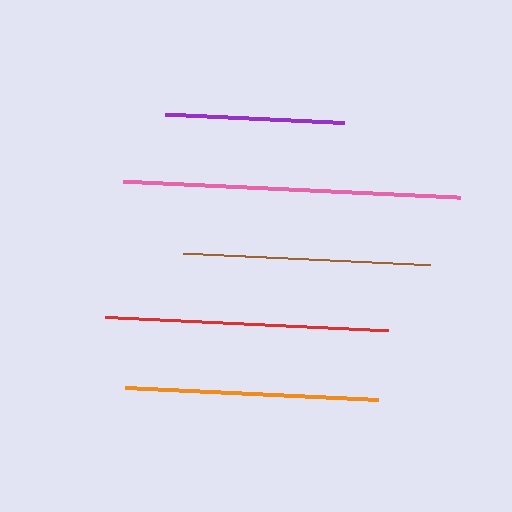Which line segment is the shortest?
The purple line is the shortest at approximately 181 pixels.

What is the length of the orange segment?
The orange segment is approximately 255 pixels long.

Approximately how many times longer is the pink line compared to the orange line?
The pink line is approximately 1.3 times the length of the orange line.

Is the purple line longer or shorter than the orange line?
The orange line is longer than the purple line.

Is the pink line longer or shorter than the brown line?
The pink line is longer than the brown line.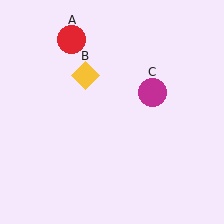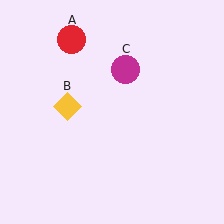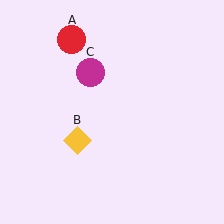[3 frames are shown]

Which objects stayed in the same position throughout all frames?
Red circle (object A) remained stationary.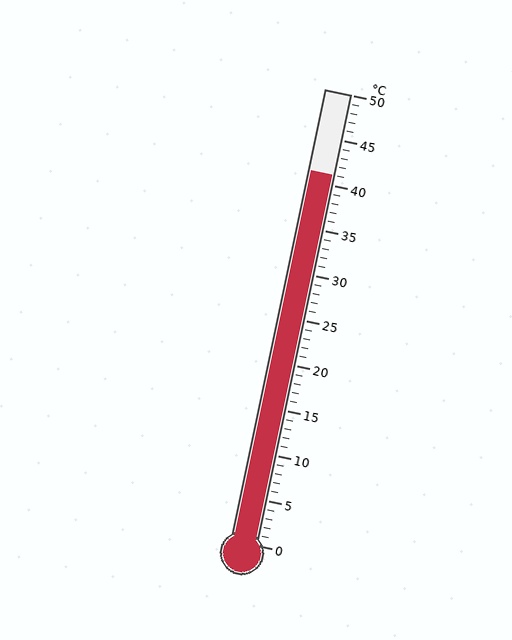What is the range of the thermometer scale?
The thermometer scale ranges from 0°C to 50°C.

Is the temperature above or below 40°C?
The temperature is above 40°C.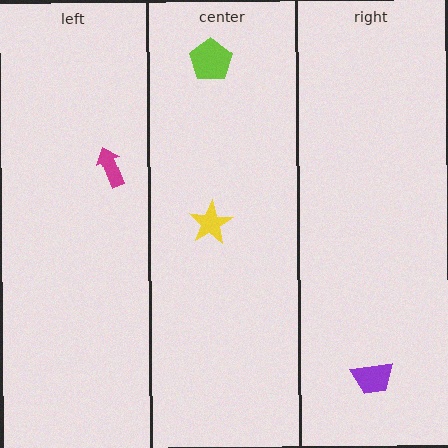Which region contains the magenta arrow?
The left region.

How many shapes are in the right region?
1.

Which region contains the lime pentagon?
The center region.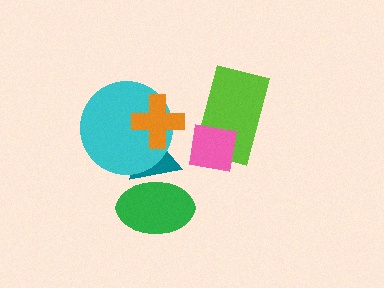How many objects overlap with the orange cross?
2 objects overlap with the orange cross.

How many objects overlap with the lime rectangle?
1 object overlaps with the lime rectangle.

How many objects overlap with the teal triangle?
3 objects overlap with the teal triangle.